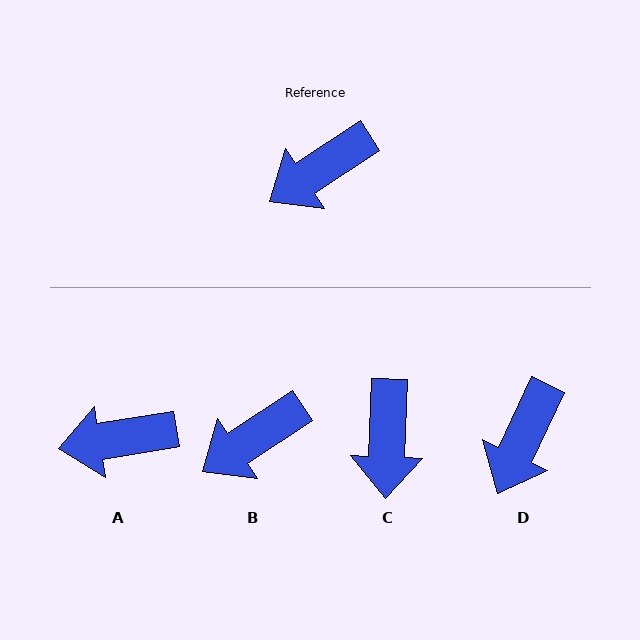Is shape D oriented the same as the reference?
No, it is off by about 32 degrees.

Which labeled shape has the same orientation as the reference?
B.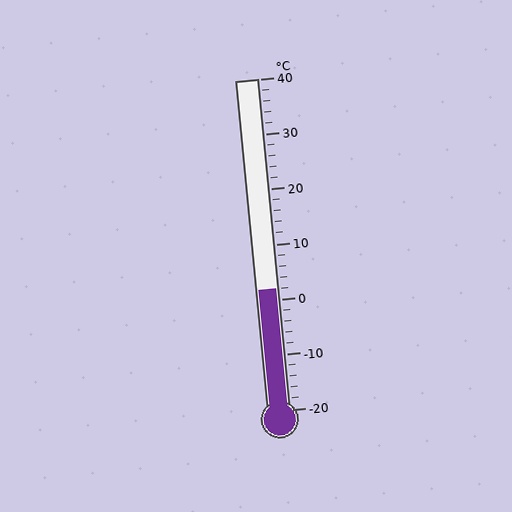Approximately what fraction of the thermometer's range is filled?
The thermometer is filled to approximately 35% of its range.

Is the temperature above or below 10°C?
The temperature is below 10°C.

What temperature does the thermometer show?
The thermometer shows approximately 2°C.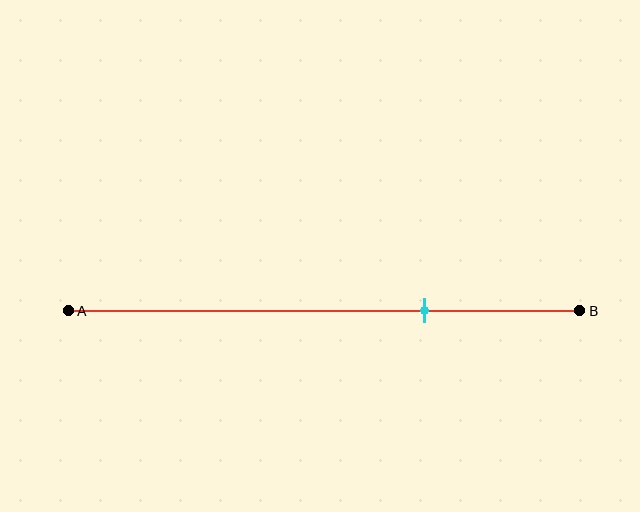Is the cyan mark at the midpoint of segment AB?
No, the mark is at about 70% from A, not at the 50% midpoint.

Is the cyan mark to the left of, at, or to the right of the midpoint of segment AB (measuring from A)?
The cyan mark is to the right of the midpoint of segment AB.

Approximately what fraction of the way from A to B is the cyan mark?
The cyan mark is approximately 70% of the way from A to B.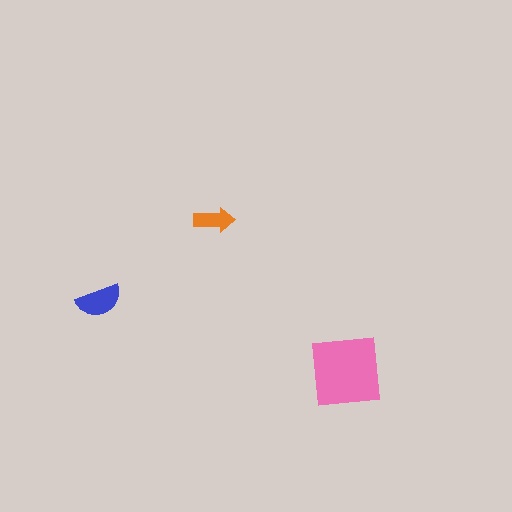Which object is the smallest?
The orange arrow.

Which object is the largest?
The pink square.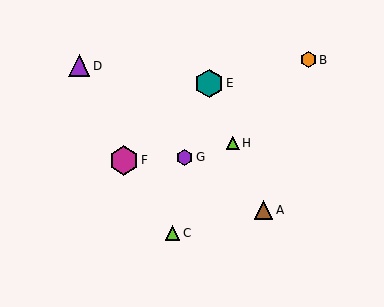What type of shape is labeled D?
Shape D is a purple triangle.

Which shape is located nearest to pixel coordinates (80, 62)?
The purple triangle (labeled D) at (79, 66) is nearest to that location.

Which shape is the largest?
The magenta hexagon (labeled F) is the largest.